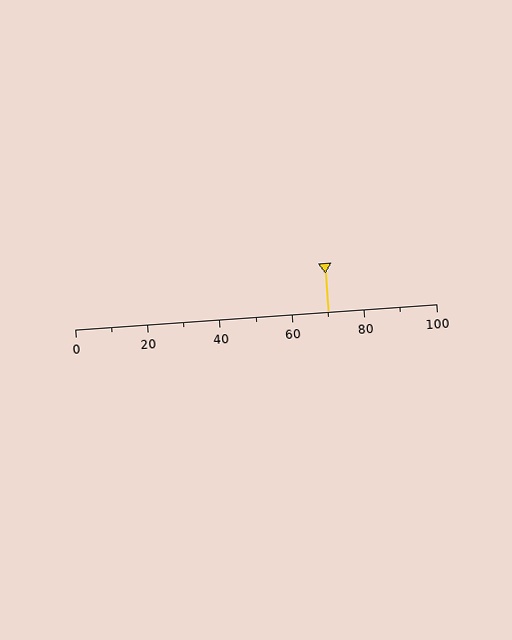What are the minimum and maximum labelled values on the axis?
The axis runs from 0 to 100.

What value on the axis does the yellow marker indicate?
The marker indicates approximately 70.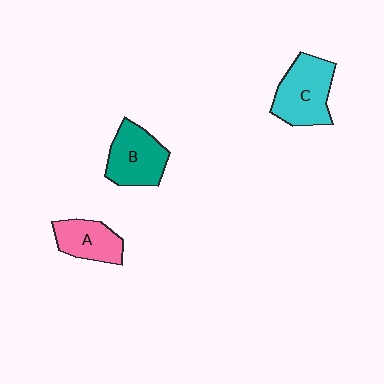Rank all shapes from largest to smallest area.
From largest to smallest: C (cyan), B (teal), A (pink).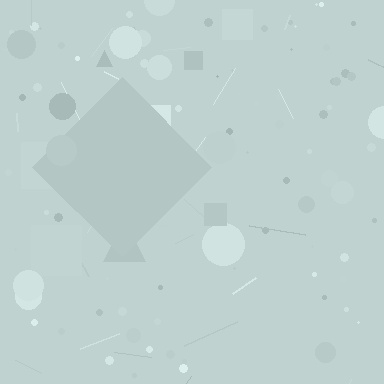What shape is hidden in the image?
A diamond is hidden in the image.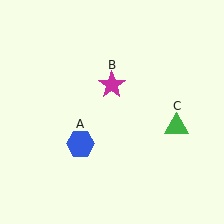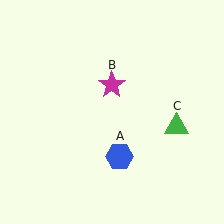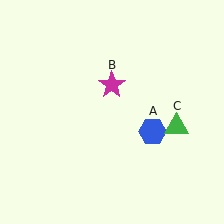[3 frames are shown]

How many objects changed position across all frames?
1 object changed position: blue hexagon (object A).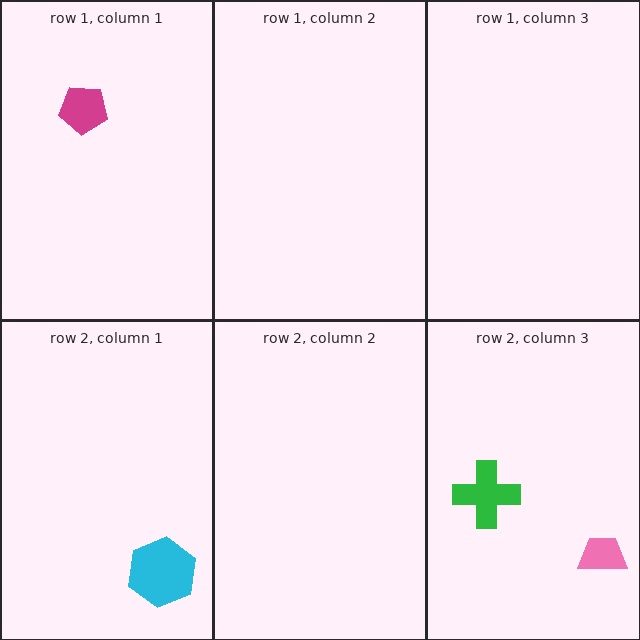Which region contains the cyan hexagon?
The row 2, column 1 region.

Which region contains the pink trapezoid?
The row 2, column 3 region.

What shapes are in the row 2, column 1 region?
The cyan hexagon.